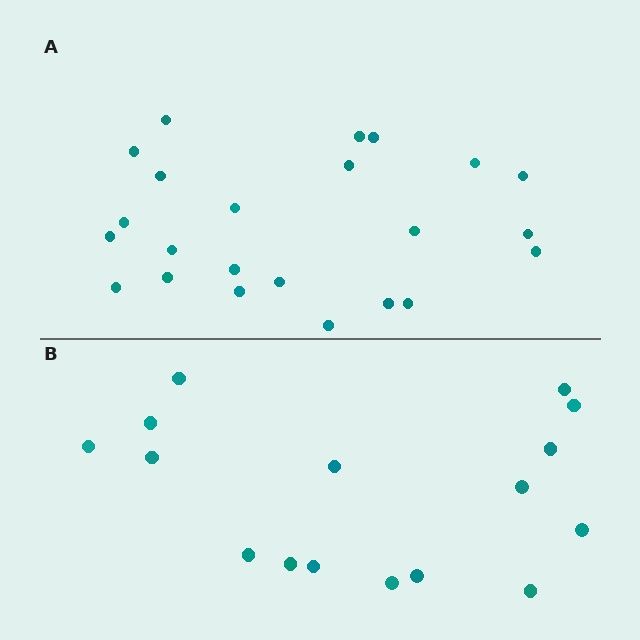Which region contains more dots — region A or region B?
Region A (the top region) has more dots.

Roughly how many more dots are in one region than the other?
Region A has roughly 8 or so more dots than region B.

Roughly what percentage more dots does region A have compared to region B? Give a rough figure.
About 45% more.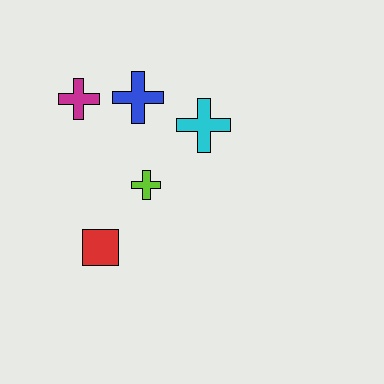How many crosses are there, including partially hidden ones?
There are 4 crosses.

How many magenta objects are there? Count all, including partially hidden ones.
There is 1 magenta object.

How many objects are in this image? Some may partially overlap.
There are 5 objects.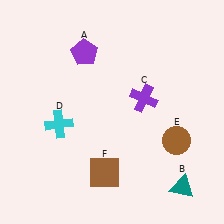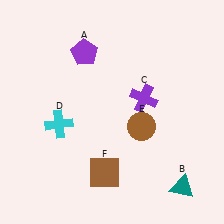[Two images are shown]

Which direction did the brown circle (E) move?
The brown circle (E) moved left.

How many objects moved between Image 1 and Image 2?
1 object moved between the two images.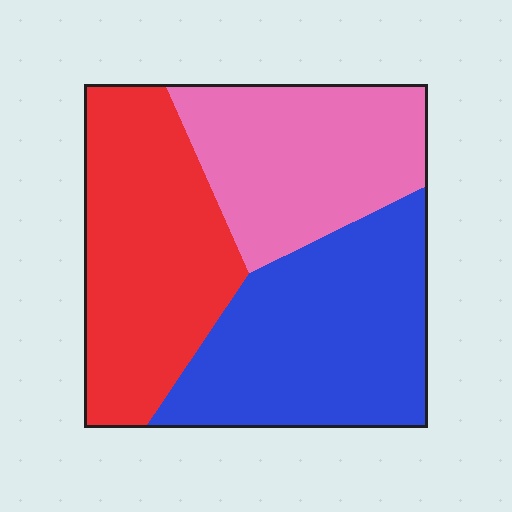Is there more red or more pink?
Red.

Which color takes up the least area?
Pink, at roughly 30%.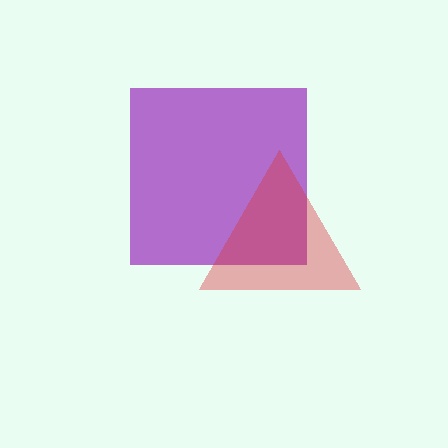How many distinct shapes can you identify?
There are 2 distinct shapes: a purple square, a red triangle.